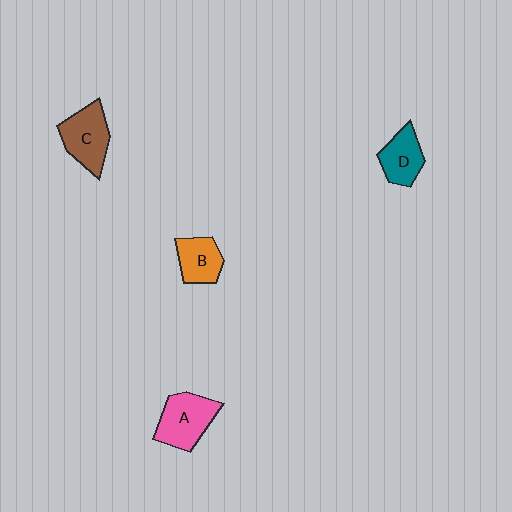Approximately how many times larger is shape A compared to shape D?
Approximately 1.3 times.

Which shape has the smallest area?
Shape B (orange).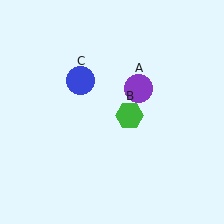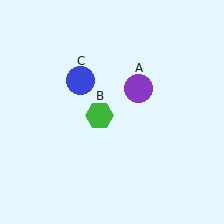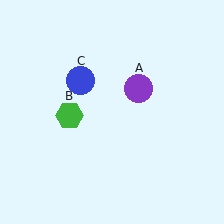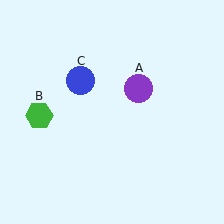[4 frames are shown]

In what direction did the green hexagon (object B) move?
The green hexagon (object B) moved left.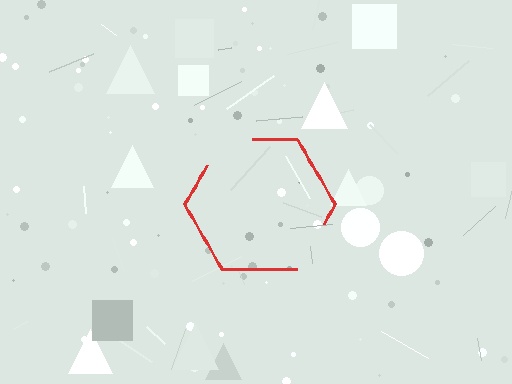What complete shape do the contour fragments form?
The contour fragments form a hexagon.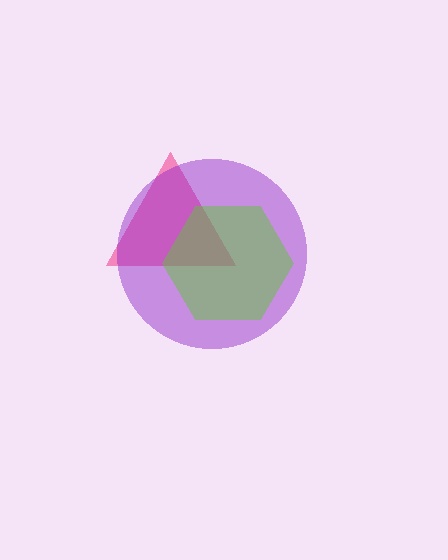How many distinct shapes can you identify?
There are 3 distinct shapes: a pink triangle, a purple circle, a lime hexagon.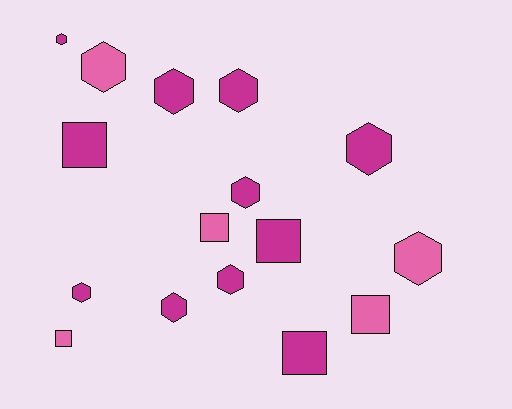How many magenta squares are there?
There are 3 magenta squares.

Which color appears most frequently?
Magenta, with 11 objects.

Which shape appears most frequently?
Hexagon, with 10 objects.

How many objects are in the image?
There are 16 objects.